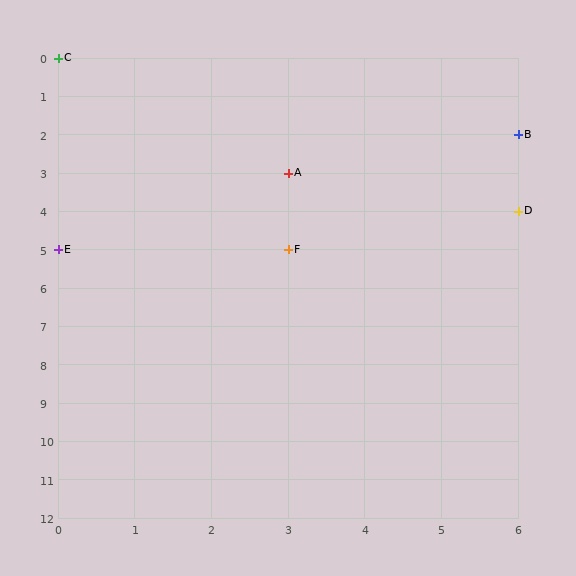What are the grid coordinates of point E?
Point E is at grid coordinates (0, 5).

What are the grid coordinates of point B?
Point B is at grid coordinates (6, 2).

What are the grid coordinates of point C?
Point C is at grid coordinates (0, 0).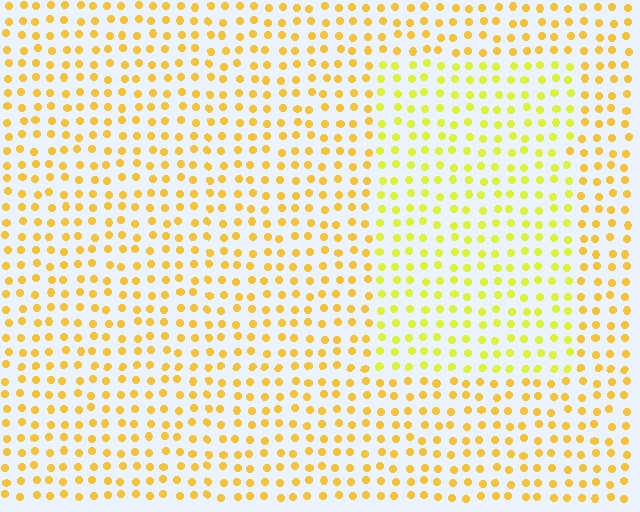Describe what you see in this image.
The image is filled with small yellow elements in a uniform arrangement. A rectangle-shaped region is visible where the elements are tinted to a slightly different hue, forming a subtle color boundary.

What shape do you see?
I see a rectangle.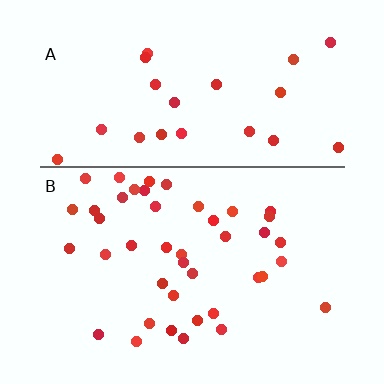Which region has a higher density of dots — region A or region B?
B (the bottom).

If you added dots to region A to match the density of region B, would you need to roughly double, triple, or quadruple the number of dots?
Approximately double.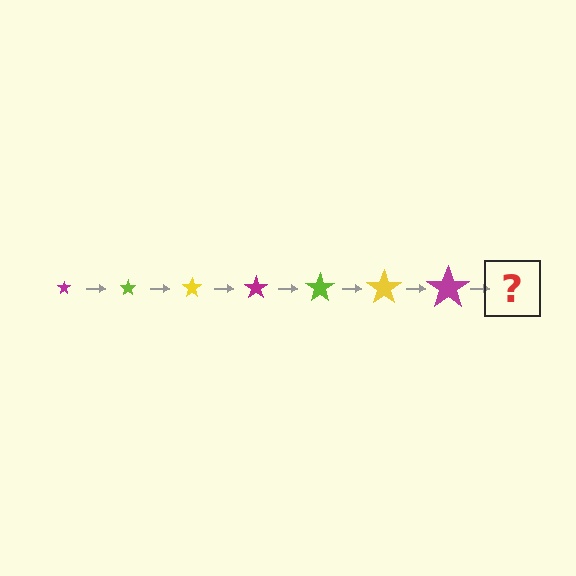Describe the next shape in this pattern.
It should be a lime star, larger than the previous one.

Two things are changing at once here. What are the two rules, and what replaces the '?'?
The two rules are that the star grows larger each step and the color cycles through magenta, lime, and yellow. The '?' should be a lime star, larger than the previous one.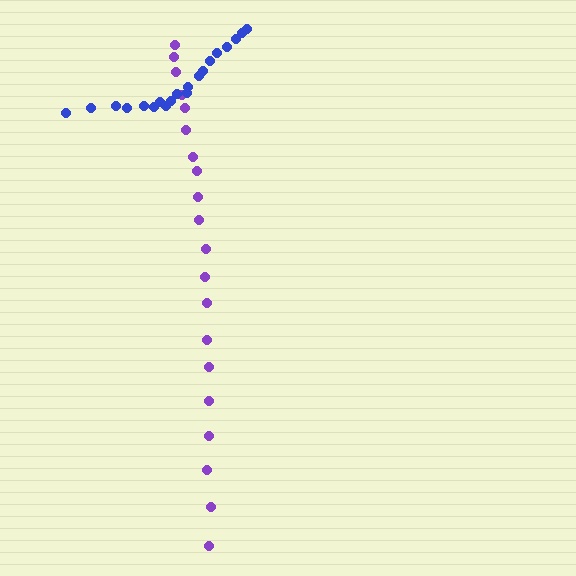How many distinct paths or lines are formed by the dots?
There are 2 distinct paths.